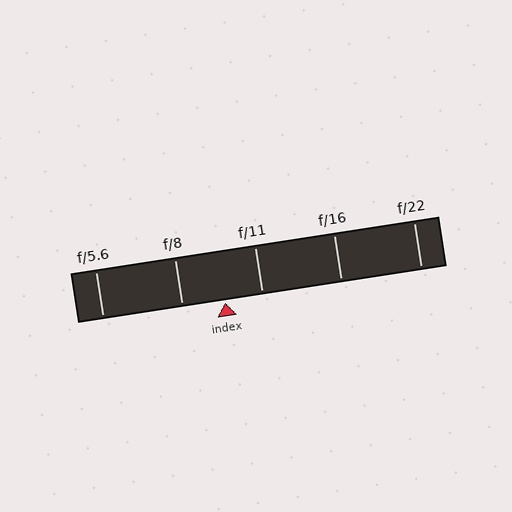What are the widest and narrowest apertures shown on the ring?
The widest aperture shown is f/5.6 and the narrowest is f/22.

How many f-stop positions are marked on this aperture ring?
There are 5 f-stop positions marked.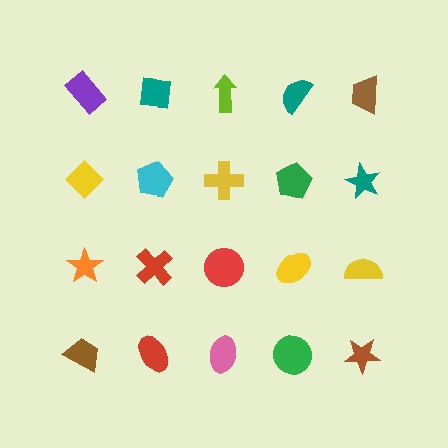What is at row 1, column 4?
A teal semicircle.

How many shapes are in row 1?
5 shapes.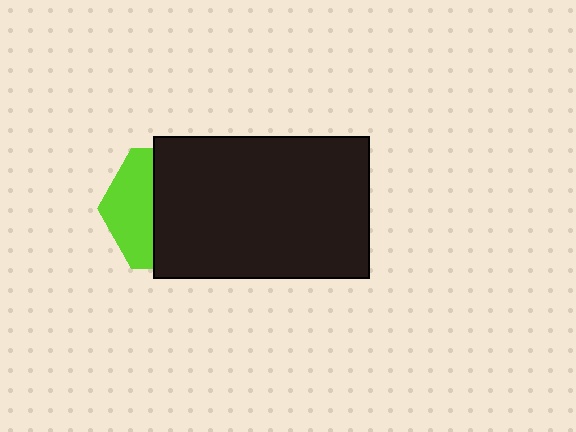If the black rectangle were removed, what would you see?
You would see the complete lime hexagon.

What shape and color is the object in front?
The object in front is a black rectangle.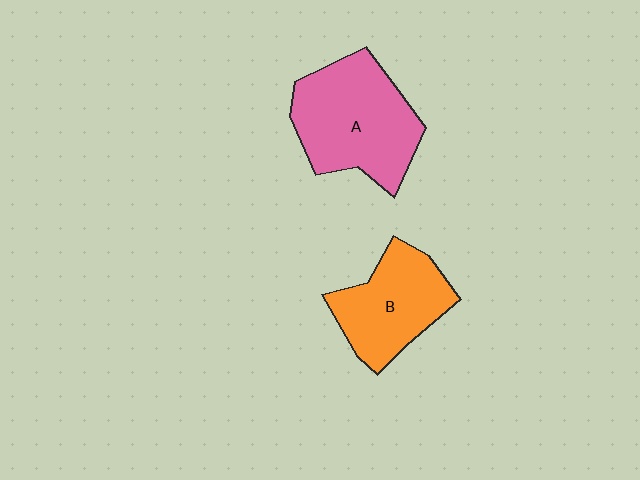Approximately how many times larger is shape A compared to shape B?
Approximately 1.3 times.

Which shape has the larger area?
Shape A (pink).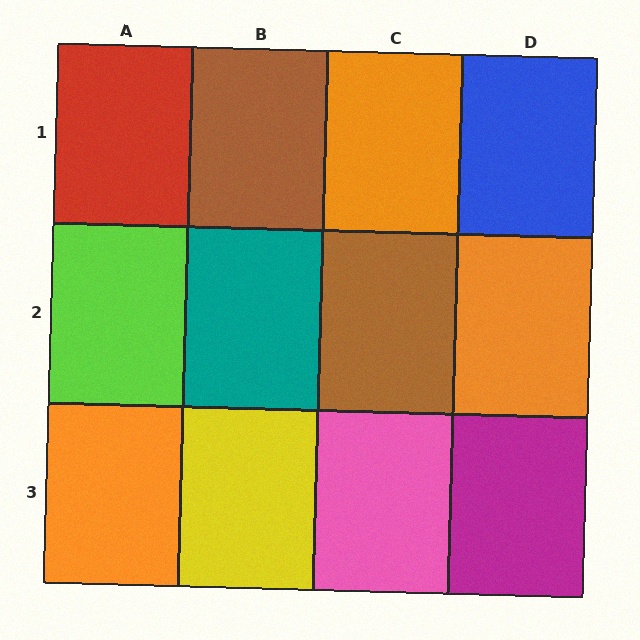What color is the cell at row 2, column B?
Teal.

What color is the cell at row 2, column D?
Orange.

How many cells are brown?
2 cells are brown.